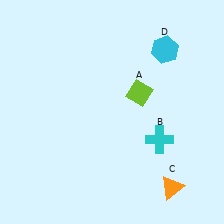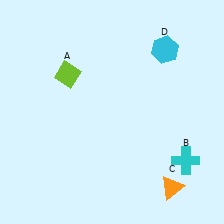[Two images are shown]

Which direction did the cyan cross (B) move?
The cyan cross (B) moved right.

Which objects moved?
The objects that moved are: the lime diamond (A), the cyan cross (B).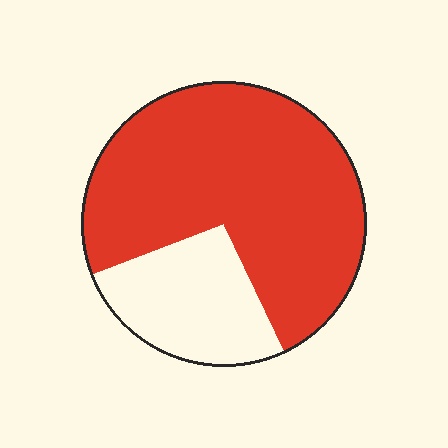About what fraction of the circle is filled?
About three quarters (3/4).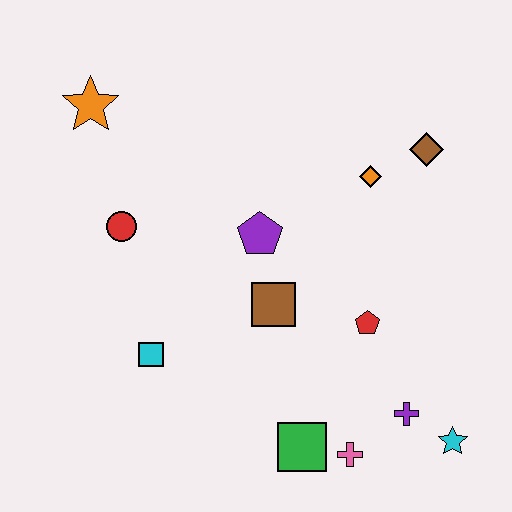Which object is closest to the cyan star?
The purple cross is closest to the cyan star.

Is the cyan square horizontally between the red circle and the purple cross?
Yes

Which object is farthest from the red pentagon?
The orange star is farthest from the red pentagon.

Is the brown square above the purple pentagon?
No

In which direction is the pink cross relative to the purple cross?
The pink cross is to the left of the purple cross.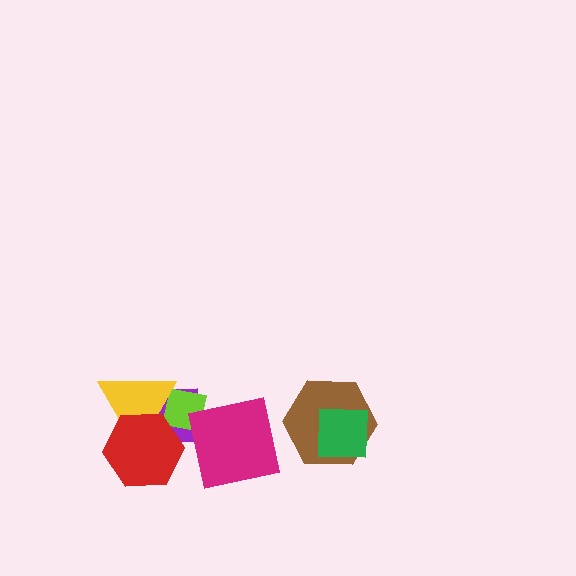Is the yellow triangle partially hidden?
Yes, it is partially covered by another shape.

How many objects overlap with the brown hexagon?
1 object overlaps with the brown hexagon.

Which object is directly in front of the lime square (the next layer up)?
The yellow triangle is directly in front of the lime square.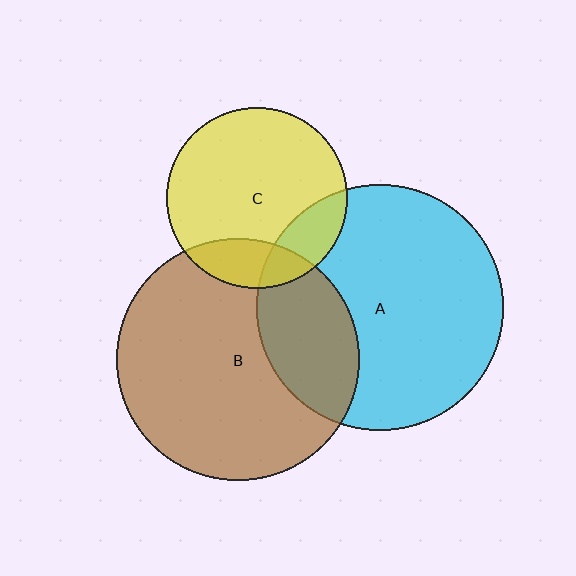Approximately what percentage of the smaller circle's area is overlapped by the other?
Approximately 15%.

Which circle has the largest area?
Circle A (cyan).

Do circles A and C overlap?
Yes.